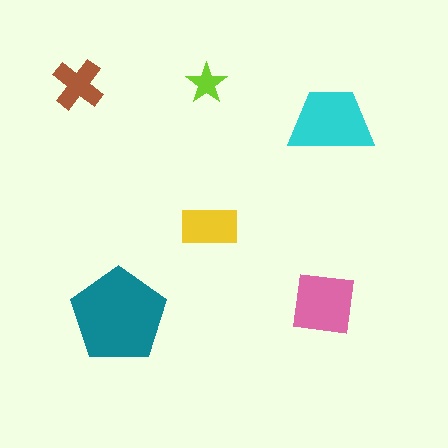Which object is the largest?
The teal pentagon.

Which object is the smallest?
The lime star.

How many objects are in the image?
There are 6 objects in the image.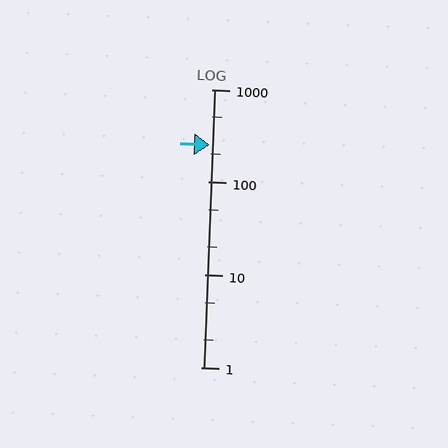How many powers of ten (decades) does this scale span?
The scale spans 3 decades, from 1 to 1000.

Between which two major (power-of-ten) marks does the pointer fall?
The pointer is between 100 and 1000.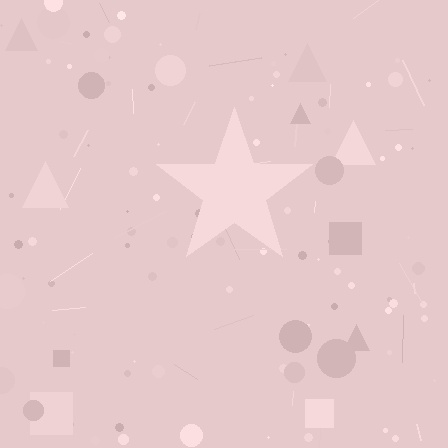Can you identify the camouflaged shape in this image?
The camouflaged shape is a star.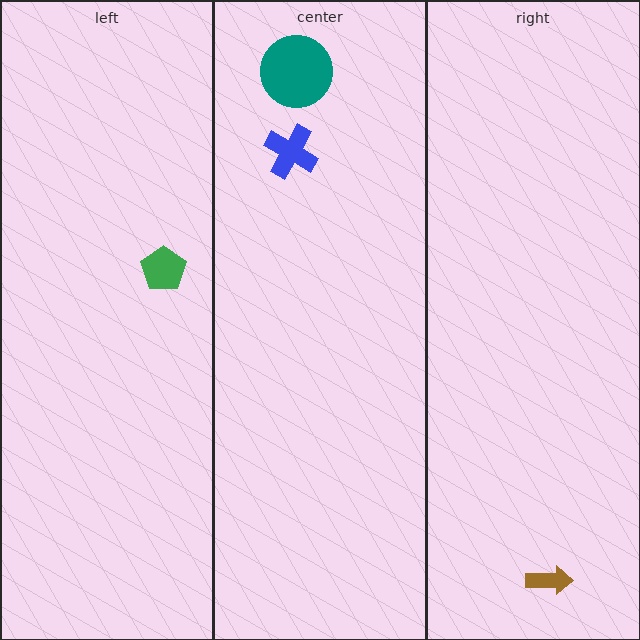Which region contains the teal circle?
The center region.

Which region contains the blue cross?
The center region.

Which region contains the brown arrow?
The right region.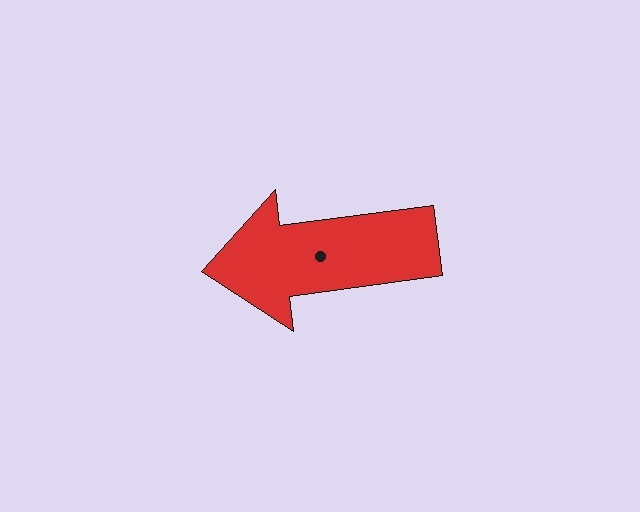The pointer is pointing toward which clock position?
Roughly 9 o'clock.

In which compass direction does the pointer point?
West.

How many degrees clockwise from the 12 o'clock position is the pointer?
Approximately 262 degrees.